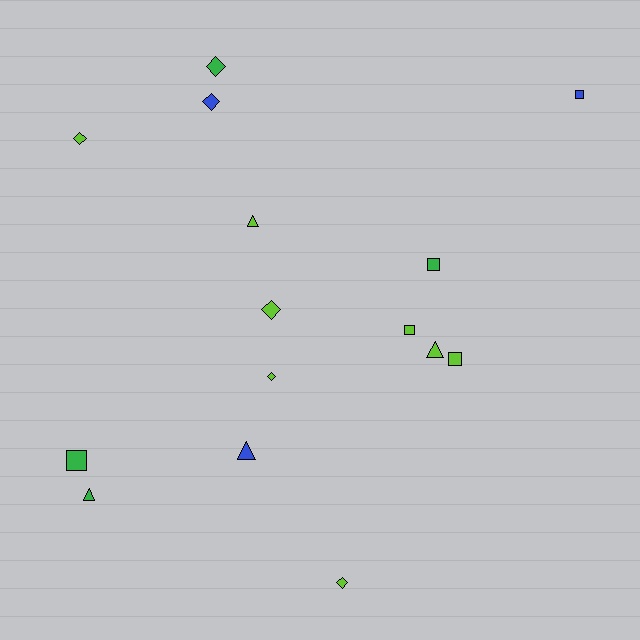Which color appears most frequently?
Lime, with 8 objects.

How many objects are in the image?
There are 15 objects.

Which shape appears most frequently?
Diamond, with 6 objects.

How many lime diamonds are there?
There are 4 lime diamonds.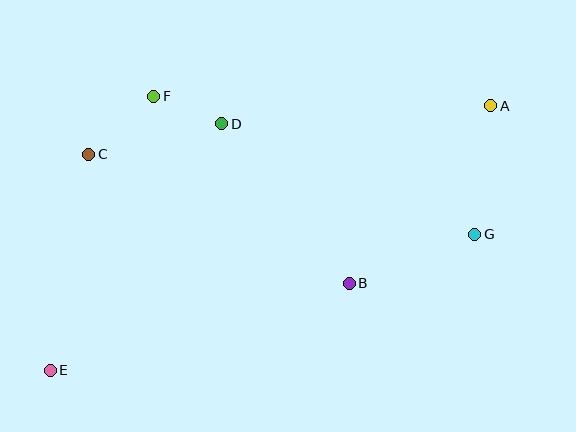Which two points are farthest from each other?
Points A and E are farthest from each other.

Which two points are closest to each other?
Points D and F are closest to each other.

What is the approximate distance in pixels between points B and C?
The distance between B and C is approximately 291 pixels.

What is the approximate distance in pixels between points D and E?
The distance between D and E is approximately 300 pixels.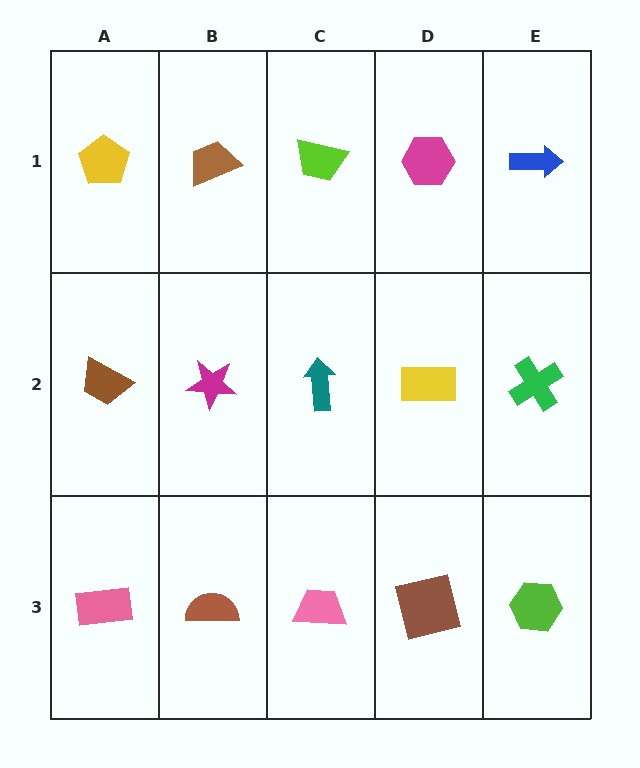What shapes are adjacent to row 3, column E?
A green cross (row 2, column E), a brown square (row 3, column D).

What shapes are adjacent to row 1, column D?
A yellow rectangle (row 2, column D), a lime trapezoid (row 1, column C), a blue arrow (row 1, column E).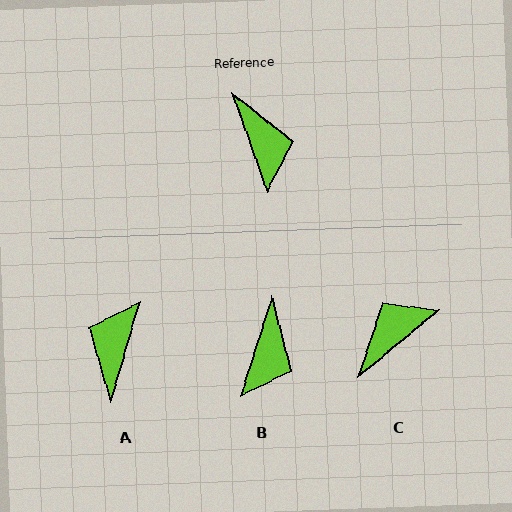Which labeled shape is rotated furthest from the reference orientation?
A, about 144 degrees away.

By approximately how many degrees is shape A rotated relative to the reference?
Approximately 144 degrees counter-clockwise.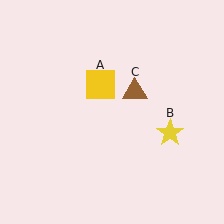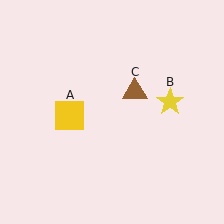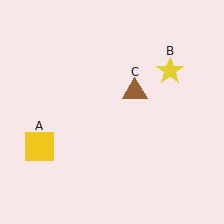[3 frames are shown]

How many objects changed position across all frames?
2 objects changed position: yellow square (object A), yellow star (object B).